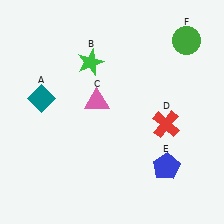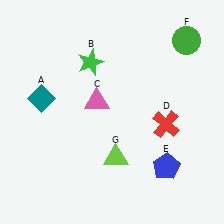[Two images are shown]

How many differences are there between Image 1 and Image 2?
There is 1 difference between the two images.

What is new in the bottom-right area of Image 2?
A lime triangle (G) was added in the bottom-right area of Image 2.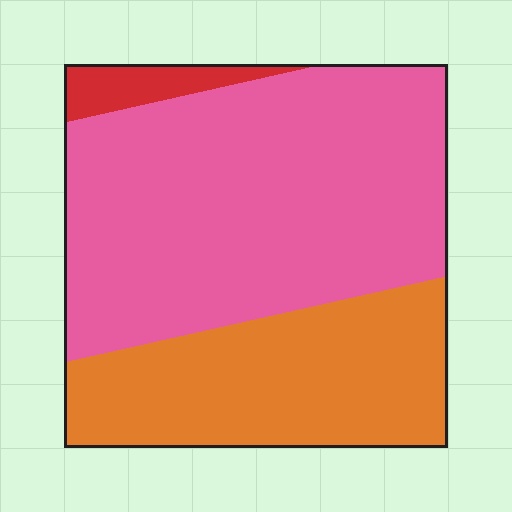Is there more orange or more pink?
Pink.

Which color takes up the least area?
Red, at roughly 5%.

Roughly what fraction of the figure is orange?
Orange takes up about one third (1/3) of the figure.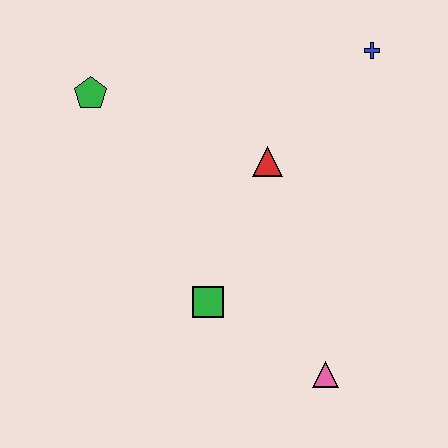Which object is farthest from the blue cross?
The pink triangle is farthest from the blue cross.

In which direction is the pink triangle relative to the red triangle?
The pink triangle is below the red triangle.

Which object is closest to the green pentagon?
The red triangle is closest to the green pentagon.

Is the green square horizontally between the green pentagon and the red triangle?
Yes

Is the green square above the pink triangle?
Yes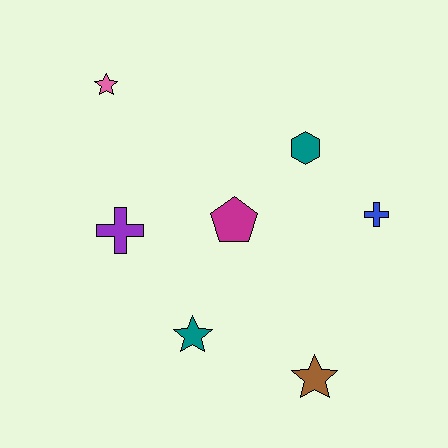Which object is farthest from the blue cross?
The pink star is farthest from the blue cross.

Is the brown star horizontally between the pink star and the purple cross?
No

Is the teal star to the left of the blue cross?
Yes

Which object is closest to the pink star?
The purple cross is closest to the pink star.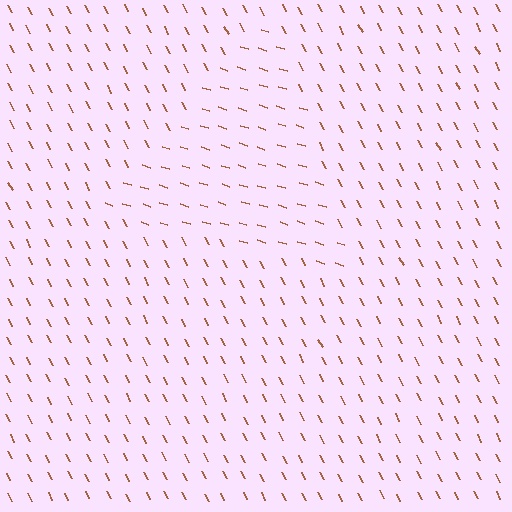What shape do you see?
I see a triangle.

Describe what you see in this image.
The image is filled with small brown line segments. A triangle region in the image has lines oriented differently from the surrounding lines, creating a visible texture boundary.